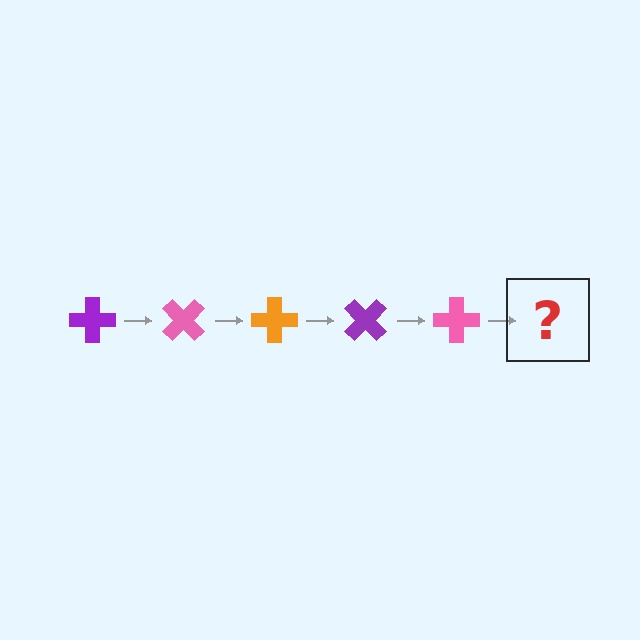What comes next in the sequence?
The next element should be an orange cross, rotated 225 degrees from the start.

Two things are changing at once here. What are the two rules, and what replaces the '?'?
The two rules are that it rotates 45 degrees each step and the color cycles through purple, pink, and orange. The '?' should be an orange cross, rotated 225 degrees from the start.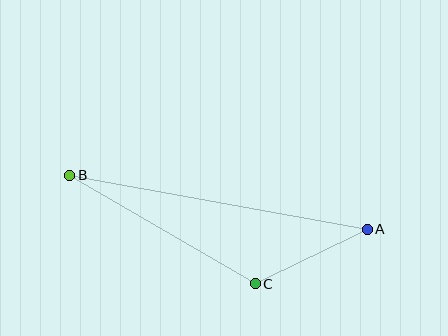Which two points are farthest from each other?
Points A and B are farthest from each other.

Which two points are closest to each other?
Points A and C are closest to each other.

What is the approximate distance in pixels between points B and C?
The distance between B and C is approximately 215 pixels.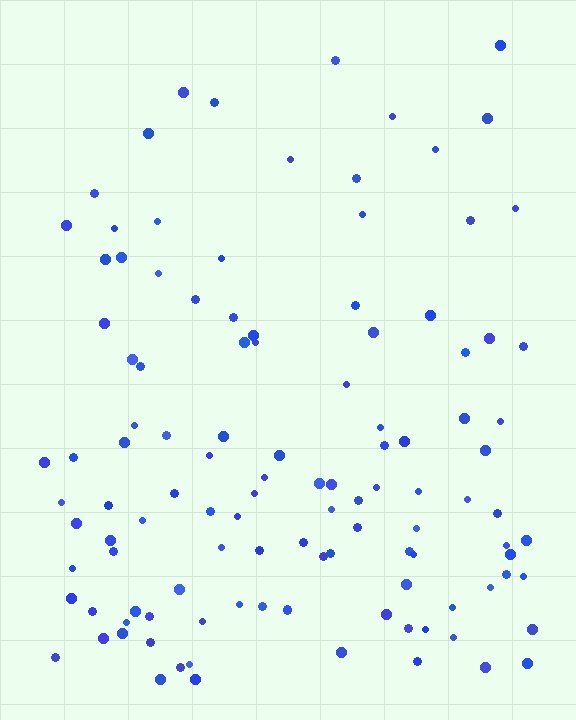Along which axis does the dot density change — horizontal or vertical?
Vertical.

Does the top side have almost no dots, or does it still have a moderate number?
Still a moderate number, just noticeably fewer than the bottom.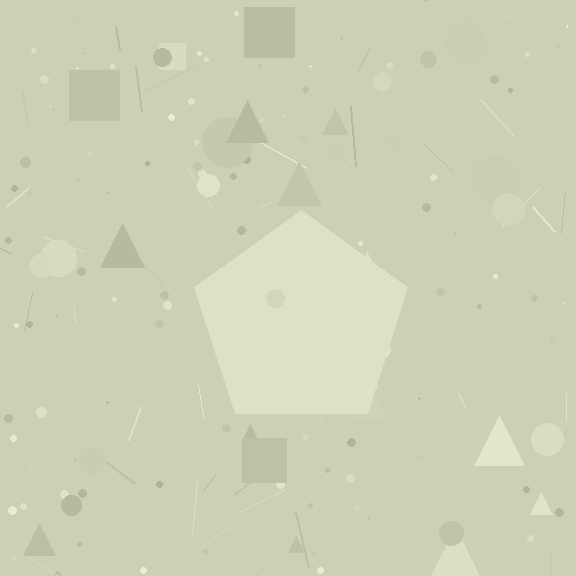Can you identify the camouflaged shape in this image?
The camouflaged shape is a pentagon.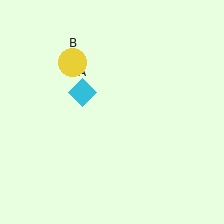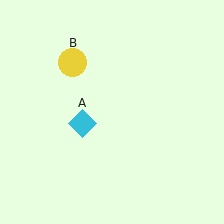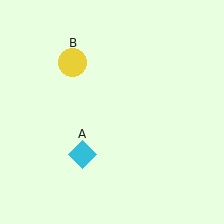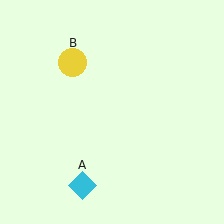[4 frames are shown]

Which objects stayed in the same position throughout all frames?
Yellow circle (object B) remained stationary.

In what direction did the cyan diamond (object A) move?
The cyan diamond (object A) moved down.